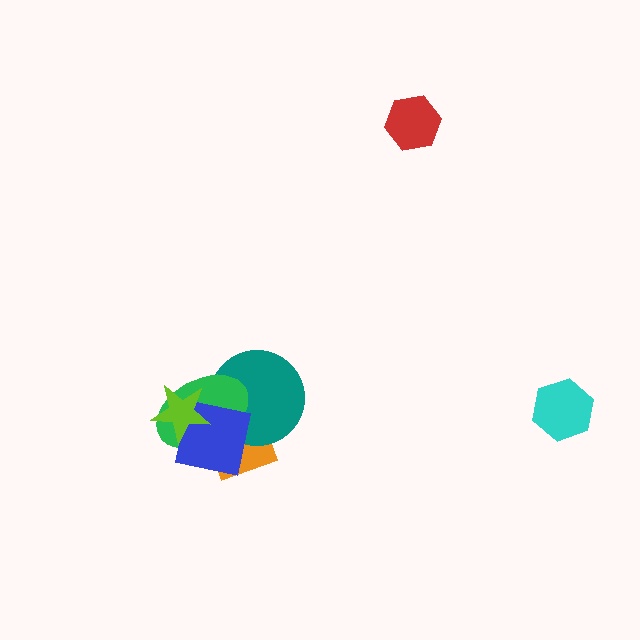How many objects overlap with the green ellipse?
4 objects overlap with the green ellipse.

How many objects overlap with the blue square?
4 objects overlap with the blue square.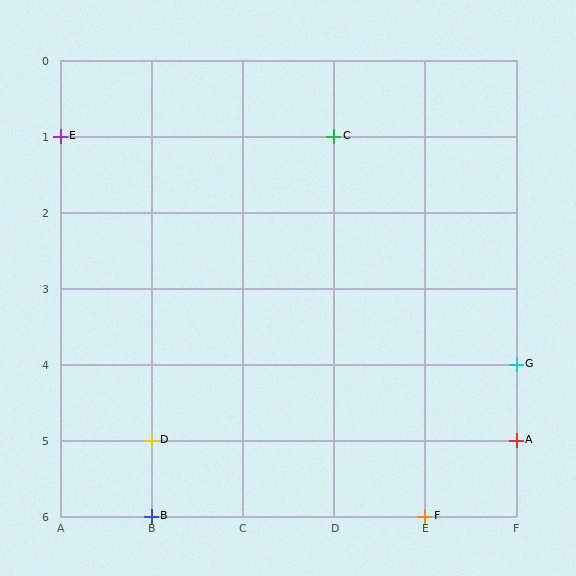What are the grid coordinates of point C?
Point C is at grid coordinates (D, 1).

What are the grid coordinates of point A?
Point A is at grid coordinates (F, 5).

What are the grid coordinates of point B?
Point B is at grid coordinates (B, 6).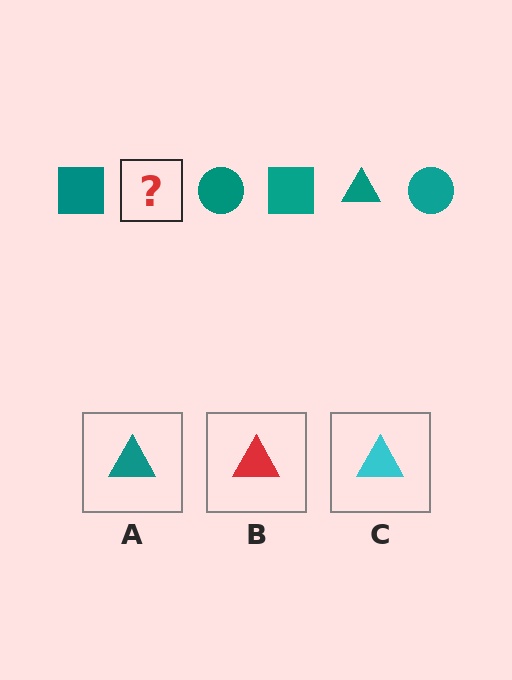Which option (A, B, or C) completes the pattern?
A.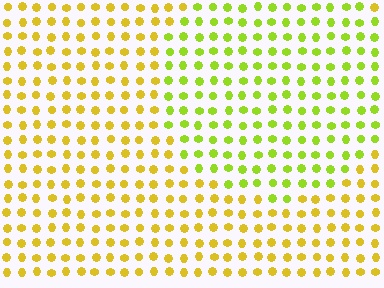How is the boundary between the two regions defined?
The boundary is defined purely by a slight shift in hue (about 32 degrees). Spacing, size, and orientation are identical on both sides.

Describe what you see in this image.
The image is filled with small yellow elements in a uniform arrangement. A circle-shaped region is visible where the elements are tinted to a slightly different hue, forming a subtle color boundary.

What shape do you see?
I see a circle.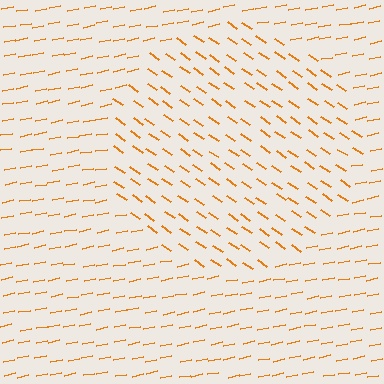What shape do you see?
I see a circle.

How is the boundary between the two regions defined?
The boundary is defined purely by a change in line orientation (approximately 45 degrees difference). All lines are the same color and thickness.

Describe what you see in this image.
The image is filled with small orange line segments. A circle region in the image has lines oriented differently from the surrounding lines, creating a visible texture boundary.